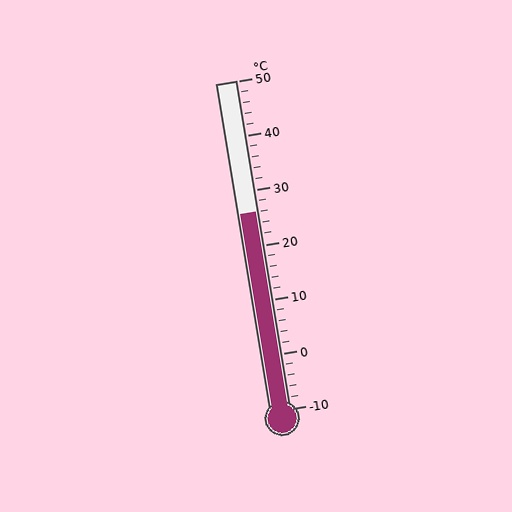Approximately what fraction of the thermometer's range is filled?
The thermometer is filled to approximately 60% of its range.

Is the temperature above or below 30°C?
The temperature is below 30°C.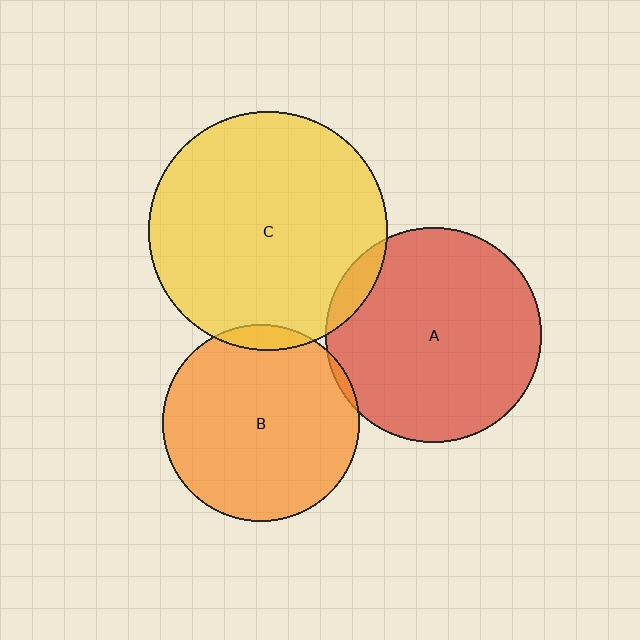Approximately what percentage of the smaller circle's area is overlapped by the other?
Approximately 5%.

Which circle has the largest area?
Circle C (yellow).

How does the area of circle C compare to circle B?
Approximately 1.5 times.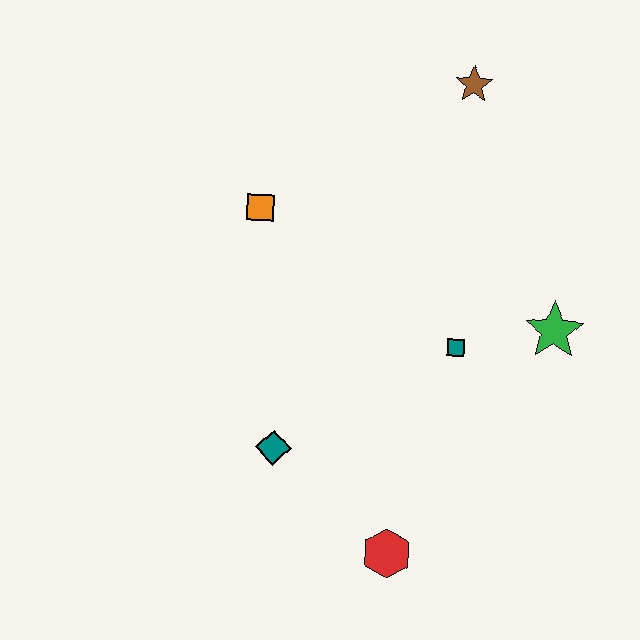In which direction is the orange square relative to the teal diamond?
The orange square is above the teal diamond.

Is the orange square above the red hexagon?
Yes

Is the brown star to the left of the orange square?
No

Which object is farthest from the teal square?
The brown star is farthest from the teal square.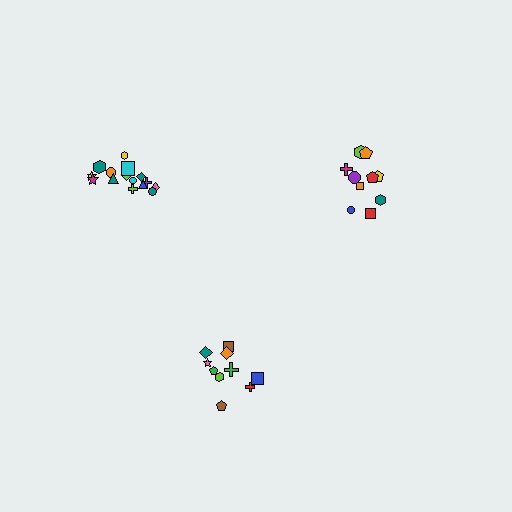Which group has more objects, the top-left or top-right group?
The top-left group.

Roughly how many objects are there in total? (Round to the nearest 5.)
Roughly 35 objects in total.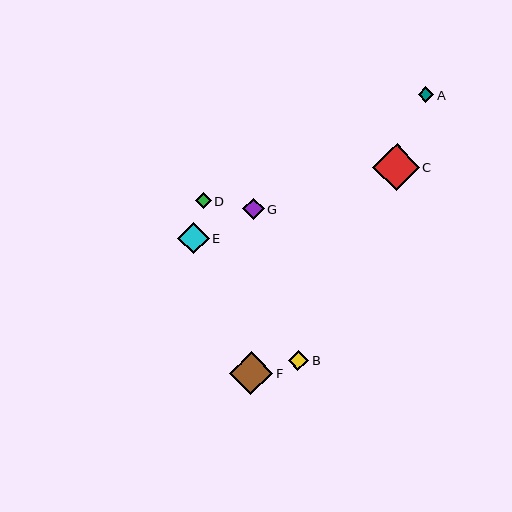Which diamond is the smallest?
Diamond D is the smallest with a size of approximately 15 pixels.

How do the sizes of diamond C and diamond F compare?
Diamond C and diamond F are approximately the same size.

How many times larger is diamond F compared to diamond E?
Diamond F is approximately 1.4 times the size of diamond E.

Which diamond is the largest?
Diamond C is the largest with a size of approximately 47 pixels.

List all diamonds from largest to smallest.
From largest to smallest: C, F, E, G, B, A, D.